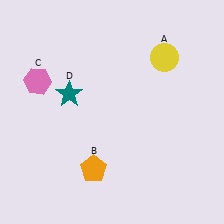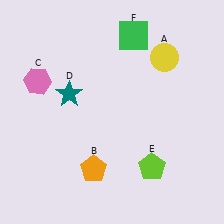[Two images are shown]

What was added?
A lime pentagon (E), a green square (F) were added in Image 2.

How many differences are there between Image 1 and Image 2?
There are 2 differences between the two images.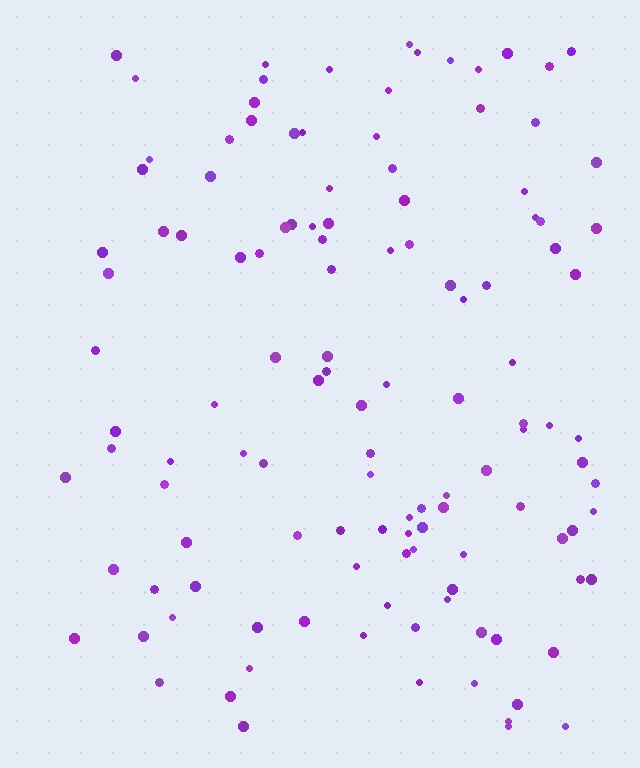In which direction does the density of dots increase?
From left to right, with the right side densest.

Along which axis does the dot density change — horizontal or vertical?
Horizontal.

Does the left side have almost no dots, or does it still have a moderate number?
Still a moderate number, just noticeably fewer than the right.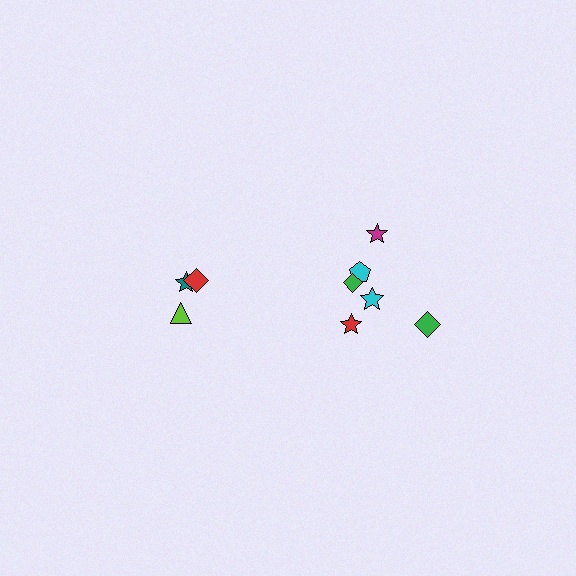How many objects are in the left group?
There are 3 objects.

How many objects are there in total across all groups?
There are 9 objects.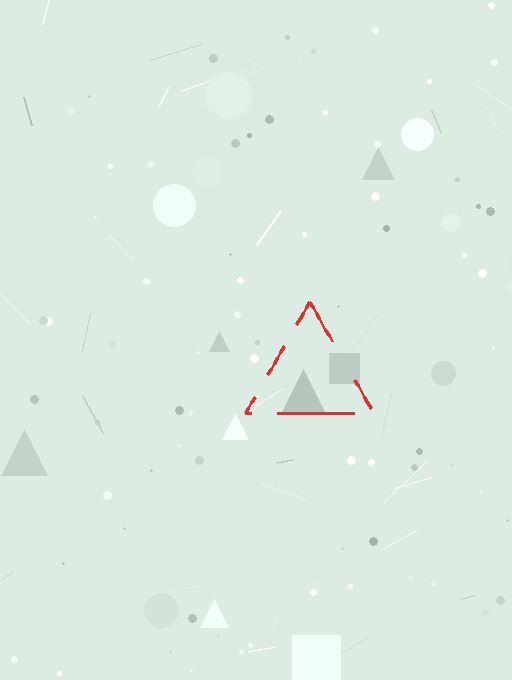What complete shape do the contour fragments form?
The contour fragments form a triangle.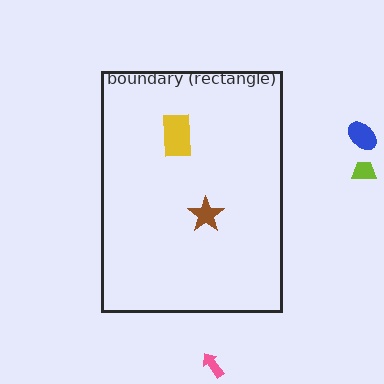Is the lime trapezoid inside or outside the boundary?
Outside.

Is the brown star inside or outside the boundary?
Inside.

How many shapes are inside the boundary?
2 inside, 3 outside.